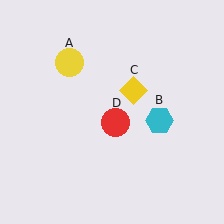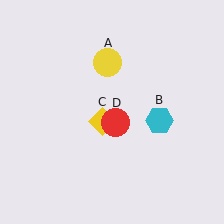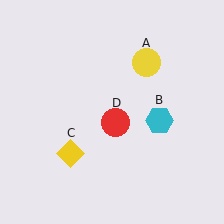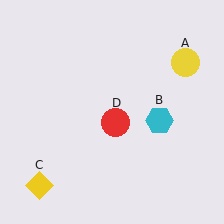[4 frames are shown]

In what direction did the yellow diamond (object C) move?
The yellow diamond (object C) moved down and to the left.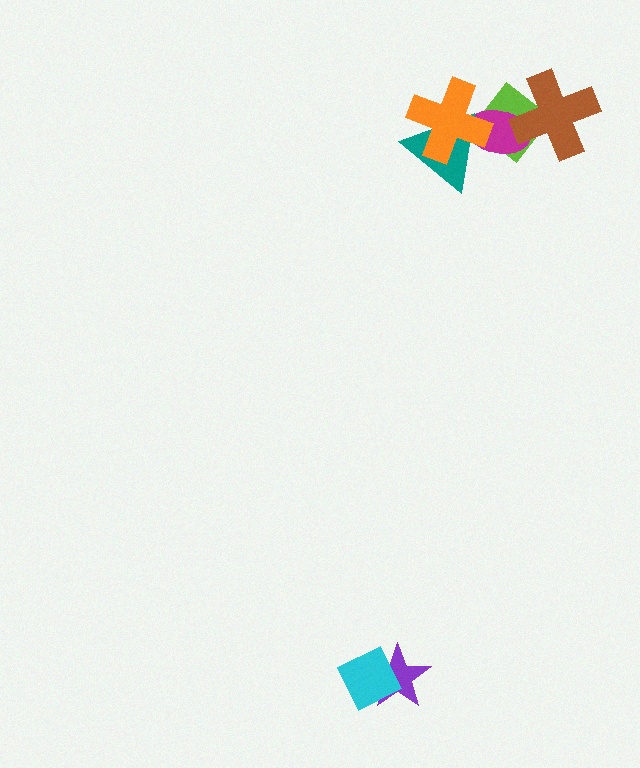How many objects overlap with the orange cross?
3 objects overlap with the orange cross.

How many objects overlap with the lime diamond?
3 objects overlap with the lime diamond.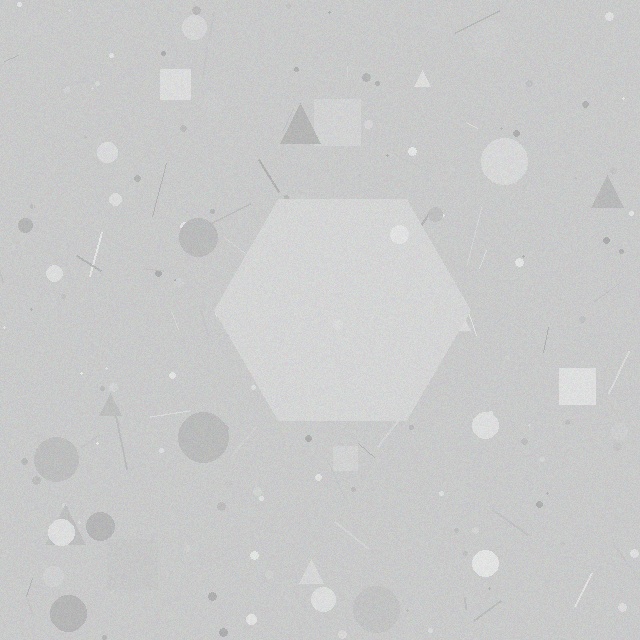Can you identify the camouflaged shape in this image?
The camouflaged shape is a hexagon.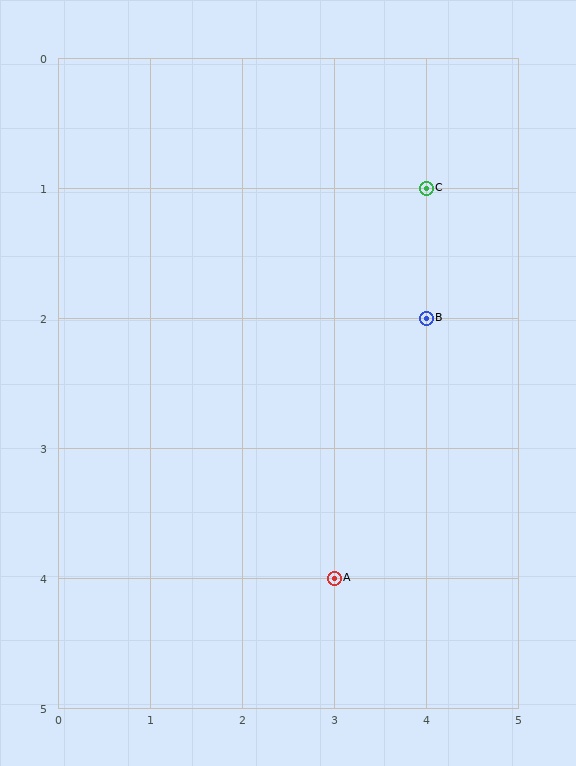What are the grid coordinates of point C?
Point C is at grid coordinates (4, 1).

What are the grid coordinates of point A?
Point A is at grid coordinates (3, 4).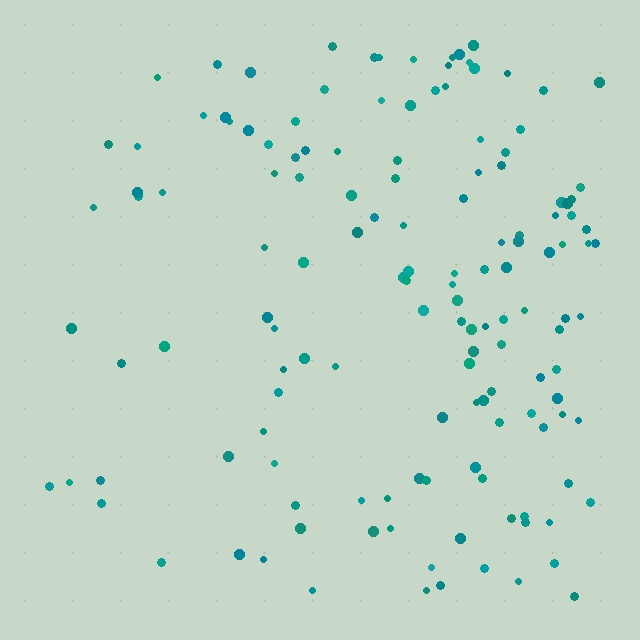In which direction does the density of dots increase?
From left to right, with the right side densest.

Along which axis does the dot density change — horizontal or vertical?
Horizontal.